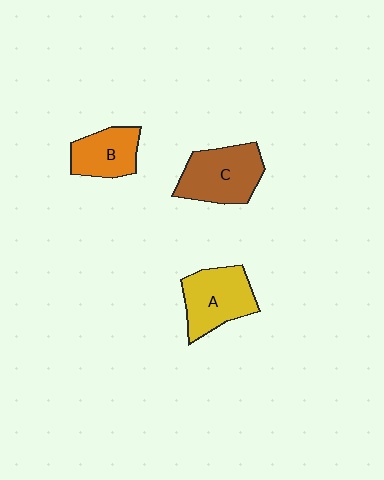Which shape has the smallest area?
Shape B (orange).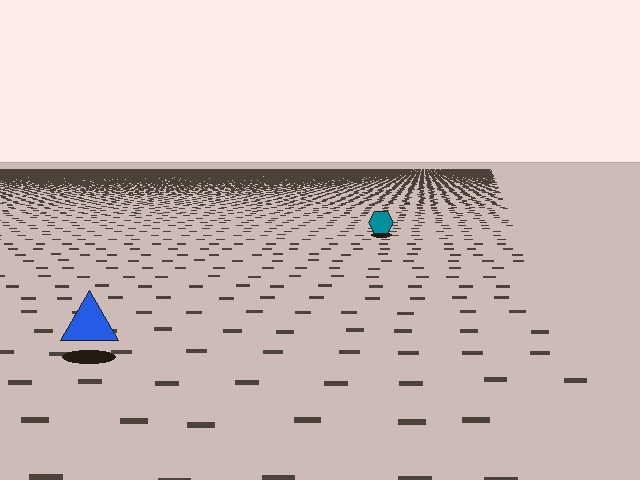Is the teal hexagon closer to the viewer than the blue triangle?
No. The blue triangle is closer — you can tell from the texture gradient: the ground texture is coarser near it.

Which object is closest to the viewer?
The blue triangle is closest. The texture marks near it are larger and more spread out.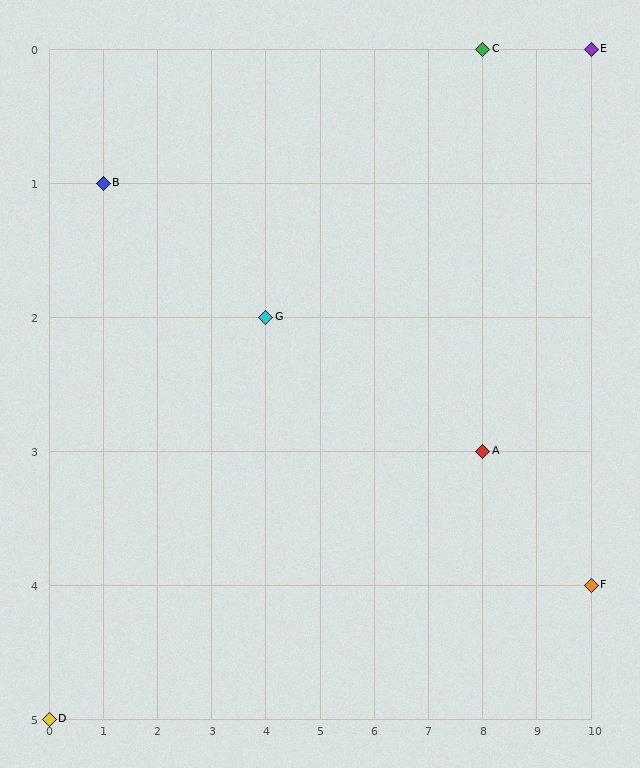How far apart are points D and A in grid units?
Points D and A are 8 columns and 2 rows apart (about 8.2 grid units diagonally).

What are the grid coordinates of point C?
Point C is at grid coordinates (8, 0).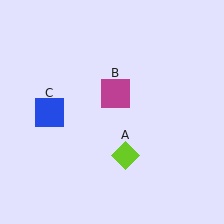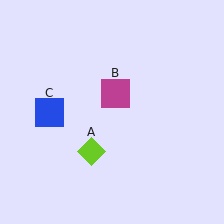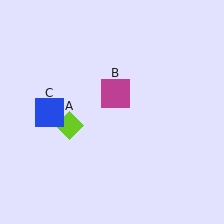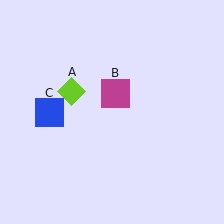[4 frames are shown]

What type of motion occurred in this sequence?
The lime diamond (object A) rotated clockwise around the center of the scene.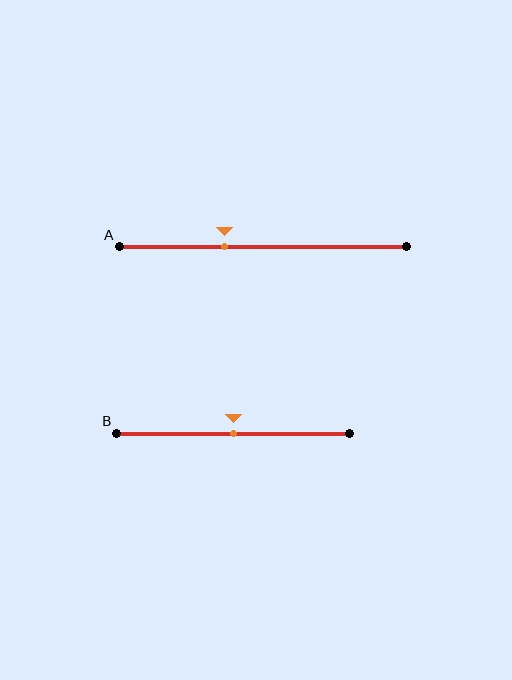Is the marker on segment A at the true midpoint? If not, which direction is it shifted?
No, the marker on segment A is shifted to the left by about 13% of the segment length.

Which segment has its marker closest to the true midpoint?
Segment B has its marker closest to the true midpoint.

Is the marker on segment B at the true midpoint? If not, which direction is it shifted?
Yes, the marker on segment B is at the true midpoint.